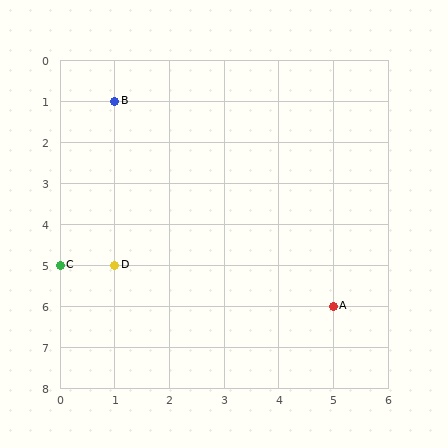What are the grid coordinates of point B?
Point B is at grid coordinates (1, 1).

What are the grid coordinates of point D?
Point D is at grid coordinates (1, 5).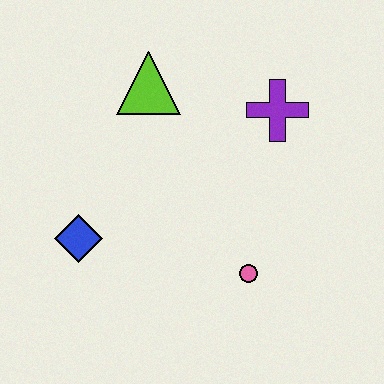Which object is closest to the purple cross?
The lime triangle is closest to the purple cross.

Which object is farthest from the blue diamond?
The purple cross is farthest from the blue diamond.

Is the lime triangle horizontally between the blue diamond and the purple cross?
Yes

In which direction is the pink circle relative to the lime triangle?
The pink circle is below the lime triangle.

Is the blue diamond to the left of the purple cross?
Yes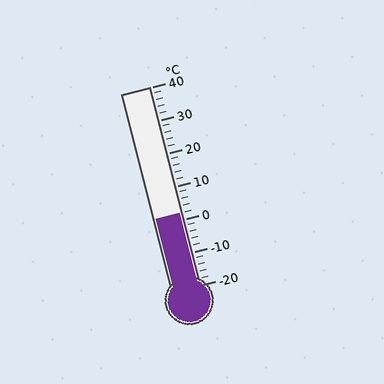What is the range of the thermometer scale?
The thermometer scale ranges from -20°C to 40°C.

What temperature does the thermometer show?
The thermometer shows approximately 2°C.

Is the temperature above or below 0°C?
The temperature is above 0°C.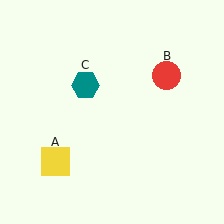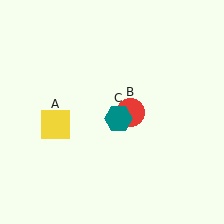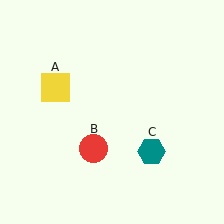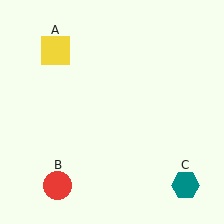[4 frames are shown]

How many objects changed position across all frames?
3 objects changed position: yellow square (object A), red circle (object B), teal hexagon (object C).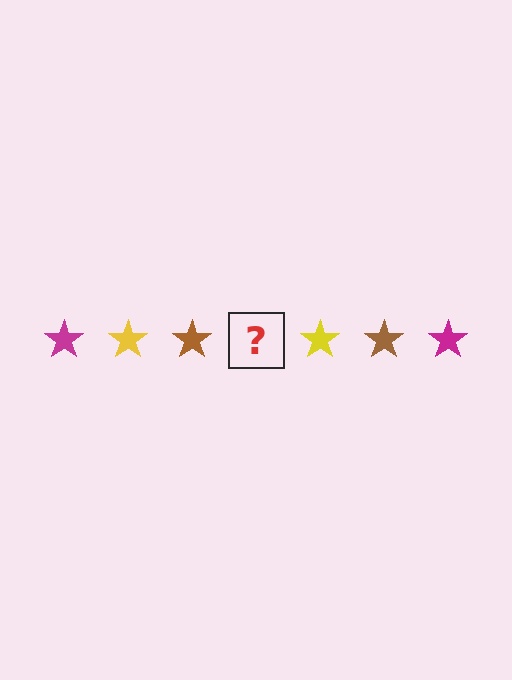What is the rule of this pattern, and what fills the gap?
The rule is that the pattern cycles through magenta, yellow, brown stars. The gap should be filled with a magenta star.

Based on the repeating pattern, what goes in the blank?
The blank should be a magenta star.